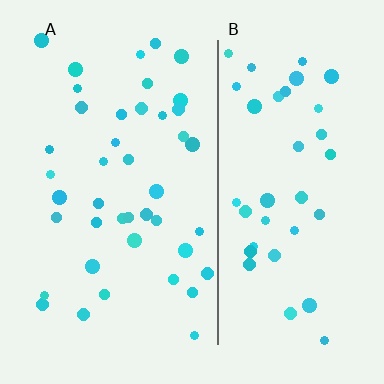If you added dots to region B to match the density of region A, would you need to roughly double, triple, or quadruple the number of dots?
Approximately double.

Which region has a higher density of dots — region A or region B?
A (the left).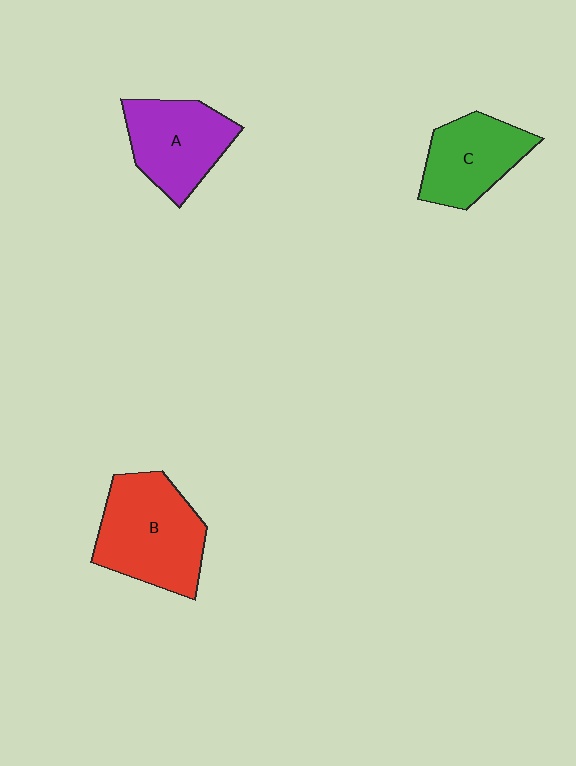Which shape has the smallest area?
Shape C (green).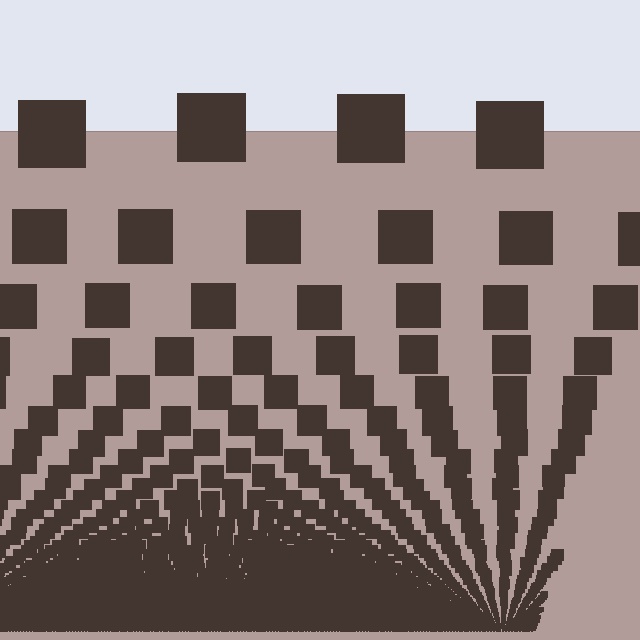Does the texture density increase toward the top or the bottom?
Density increases toward the bottom.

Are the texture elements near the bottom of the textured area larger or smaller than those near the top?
Smaller. The gradient is inverted — elements near the bottom are smaller and denser.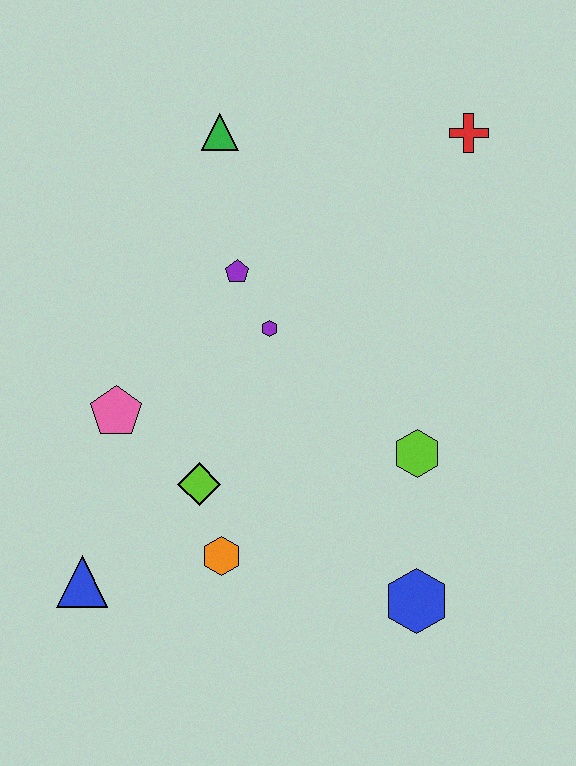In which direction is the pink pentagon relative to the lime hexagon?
The pink pentagon is to the left of the lime hexagon.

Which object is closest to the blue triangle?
The orange hexagon is closest to the blue triangle.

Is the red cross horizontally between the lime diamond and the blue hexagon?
No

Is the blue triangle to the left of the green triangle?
Yes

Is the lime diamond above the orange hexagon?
Yes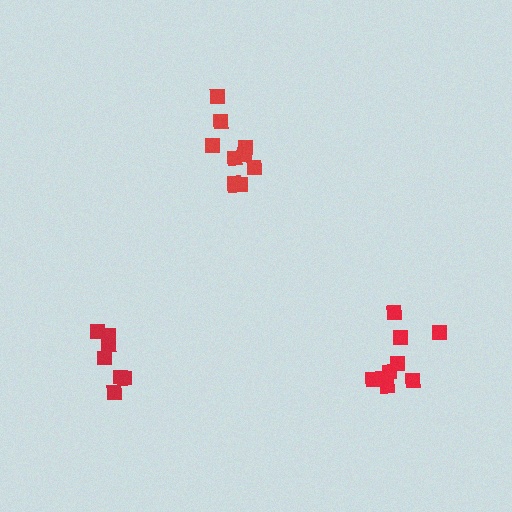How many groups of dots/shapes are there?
There are 3 groups.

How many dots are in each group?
Group 1: 7 dots, Group 2: 9 dots, Group 3: 10 dots (26 total).